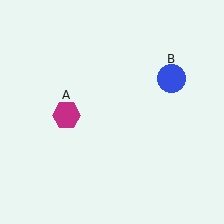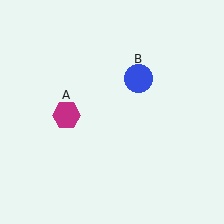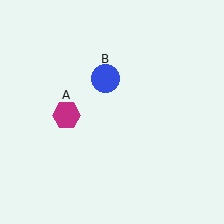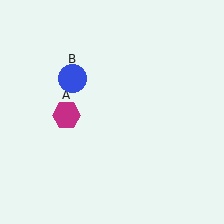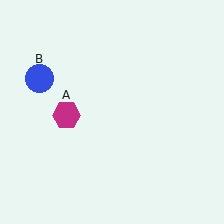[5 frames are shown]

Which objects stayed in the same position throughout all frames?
Magenta hexagon (object A) remained stationary.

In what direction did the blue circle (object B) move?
The blue circle (object B) moved left.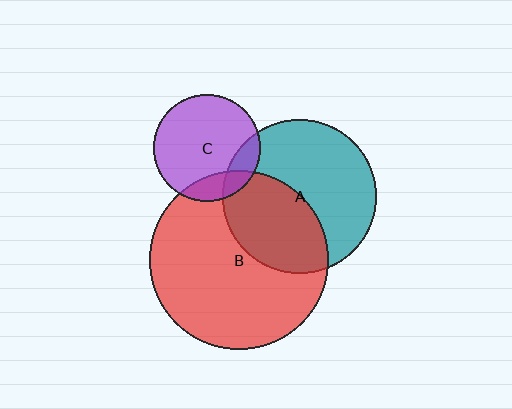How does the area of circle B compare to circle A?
Approximately 1.4 times.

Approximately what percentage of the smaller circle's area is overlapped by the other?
Approximately 40%.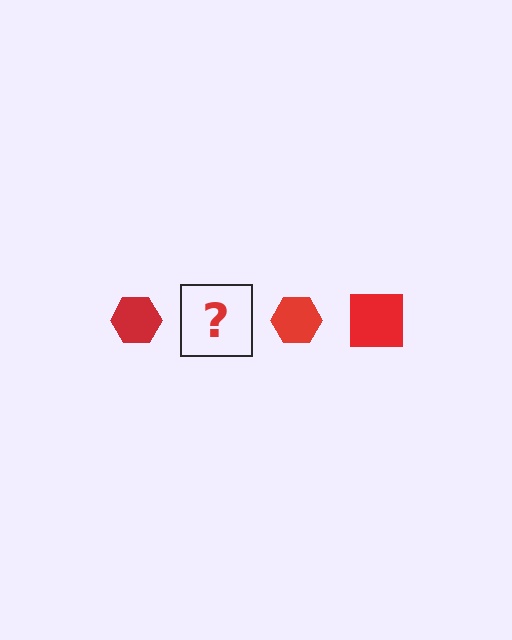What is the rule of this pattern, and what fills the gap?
The rule is that the pattern cycles through hexagon, square shapes in red. The gap should be filled with a red square.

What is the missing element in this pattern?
The missing element is a red square.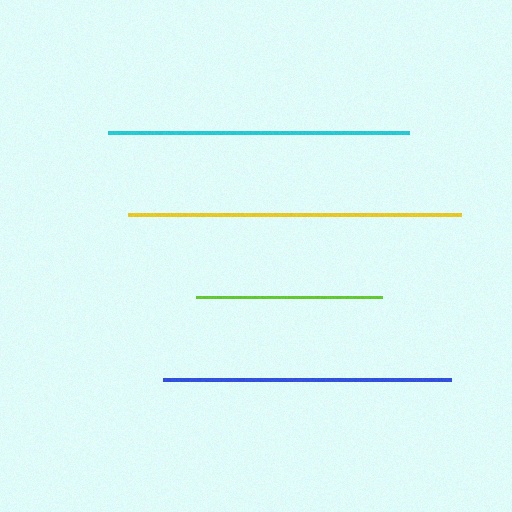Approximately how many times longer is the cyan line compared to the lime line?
The cyan line is approximately 1.6 times the length of the lime line.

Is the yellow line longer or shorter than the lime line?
The yellow line is longer than the lime line.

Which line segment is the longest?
The yellow line is the longest at approximately 333 pixels.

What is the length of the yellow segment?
The yellow segment is approximately 333 pixels long.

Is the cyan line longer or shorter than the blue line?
The cyan line is longer than the blue line.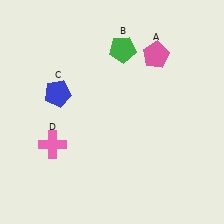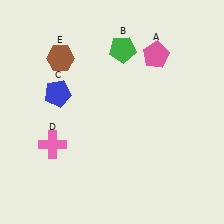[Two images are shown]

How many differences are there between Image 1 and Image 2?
There is 1 difference between the two images.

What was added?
A brown hexagon (E) was added in Image 2.